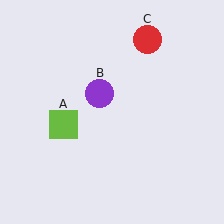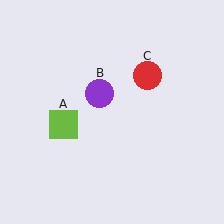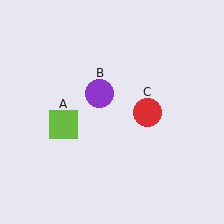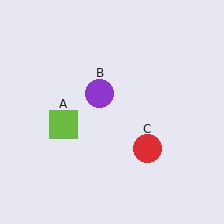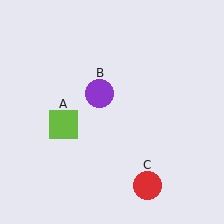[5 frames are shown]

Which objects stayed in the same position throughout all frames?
Lime square (object A) and purple circle (object B) remained stationary.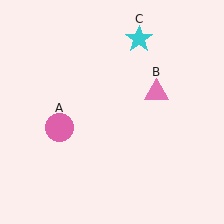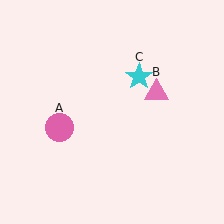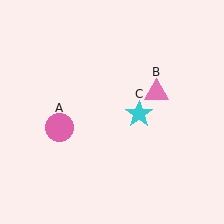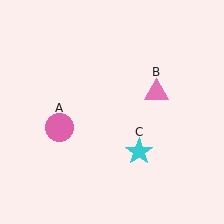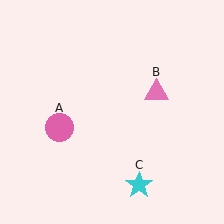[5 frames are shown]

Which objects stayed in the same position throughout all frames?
Pink circle (object A) and pink triangle (object B) remained stationary.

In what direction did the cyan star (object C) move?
The cyan star (object C) moved down.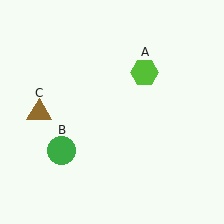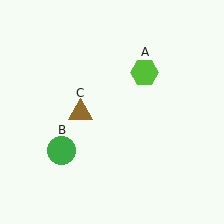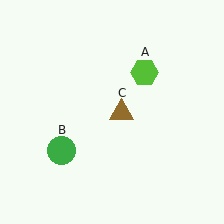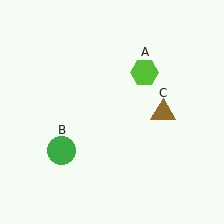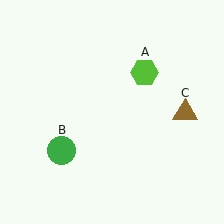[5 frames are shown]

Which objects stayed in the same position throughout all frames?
Lime hexagon (object A) and green circle (object B) remained stationary.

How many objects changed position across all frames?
1 object changed position: brown triangle (object C).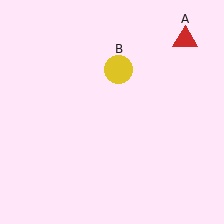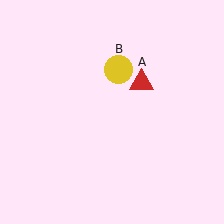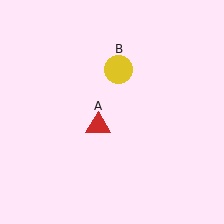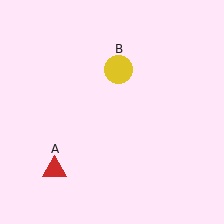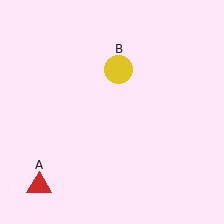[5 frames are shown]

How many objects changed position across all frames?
1 object changed position: red triangle (object A).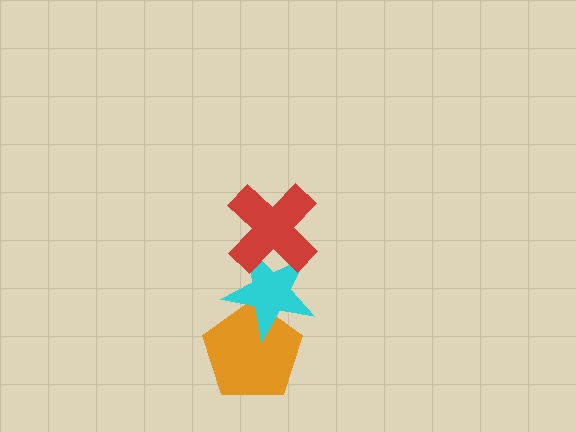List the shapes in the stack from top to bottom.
From top to bottom: the red cross, the cyan star, the orange pentagon.